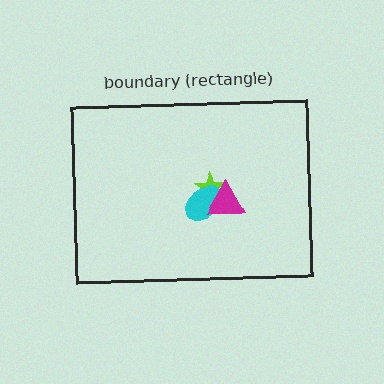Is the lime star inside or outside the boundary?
Inside.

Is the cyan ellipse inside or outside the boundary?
Inside.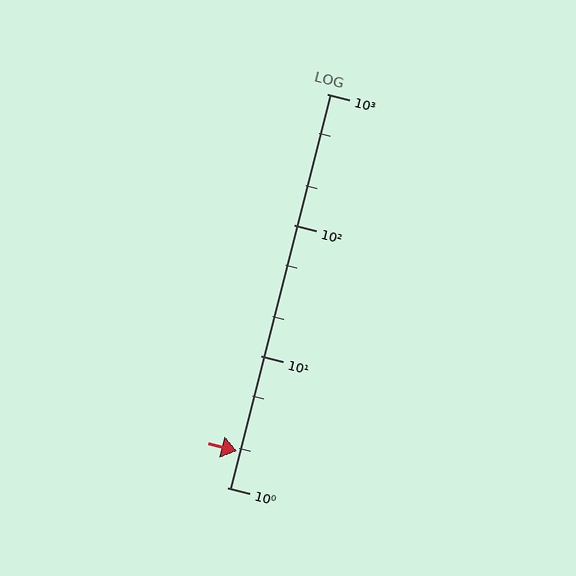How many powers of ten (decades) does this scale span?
The scale spans 3 decades, from 1 to 1000.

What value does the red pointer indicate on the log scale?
The pointer indicates approximately 1.9.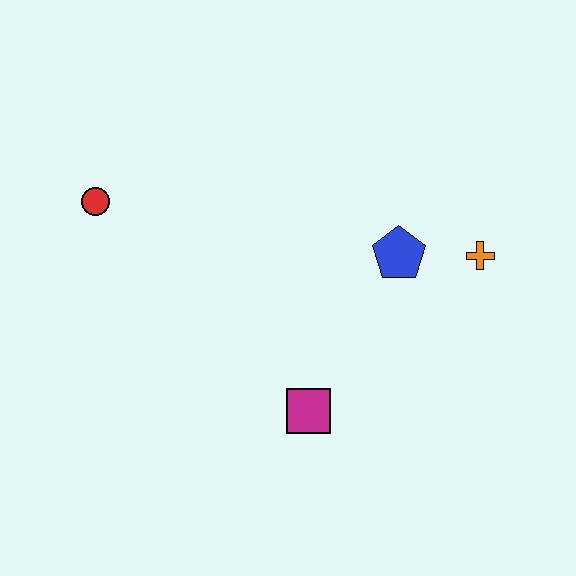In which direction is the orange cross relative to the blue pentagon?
The orange cross is to the right of the blue pentagon.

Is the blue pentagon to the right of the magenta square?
Yes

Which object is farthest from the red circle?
The orange cross is farthest from the red circle.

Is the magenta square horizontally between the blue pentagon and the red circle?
Yes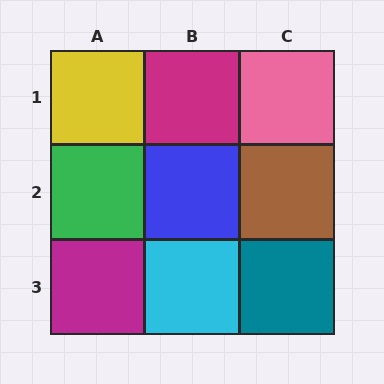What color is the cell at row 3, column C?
Teal.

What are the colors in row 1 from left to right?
Yellow, magenta, pink.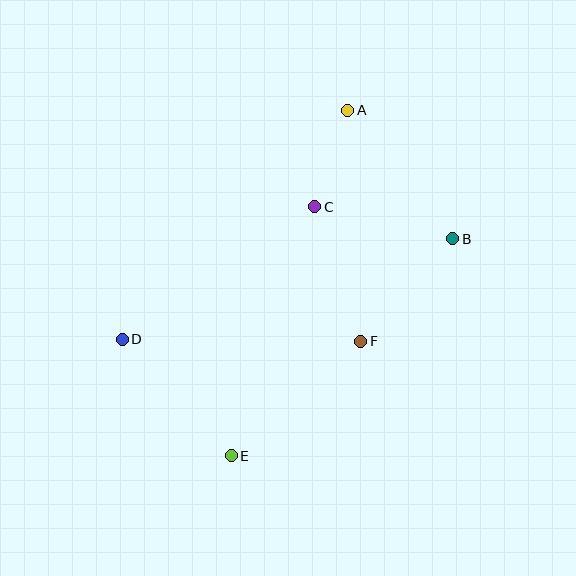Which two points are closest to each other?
Points A and C are closest to each other.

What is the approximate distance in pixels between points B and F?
The distance between B and F is approximately 138 pixels.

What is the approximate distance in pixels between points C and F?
The distance between C and F is approximately 142 pixels.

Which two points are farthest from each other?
Points A and E are farthest from each other.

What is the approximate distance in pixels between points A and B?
The distance between A and B is approximately 166 pixels.